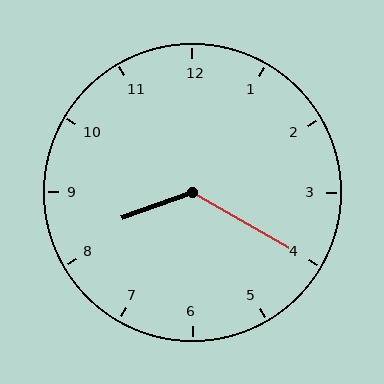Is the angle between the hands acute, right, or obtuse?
It is obtuse.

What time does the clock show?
8:20.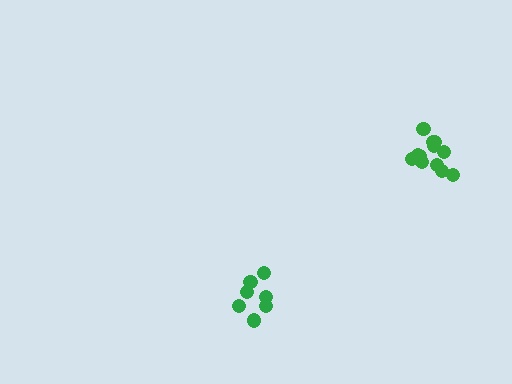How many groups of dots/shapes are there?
There are 2 groups.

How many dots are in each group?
Group 1: 7 dots, Group 2: 12 dots (19 total).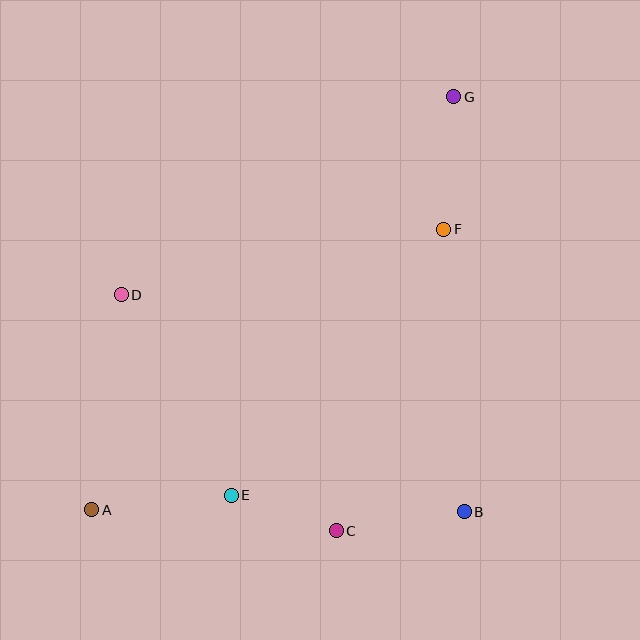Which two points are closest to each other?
Points C and E are closest to each other.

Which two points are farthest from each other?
Points A and G are farthest from each other.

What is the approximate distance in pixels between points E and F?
The distance between E and F is approximately 341 pixels.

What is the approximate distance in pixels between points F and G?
The distance between F and G is approximately 133 pixels.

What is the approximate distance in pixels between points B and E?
The distance between B and E is approximately 234 pixels.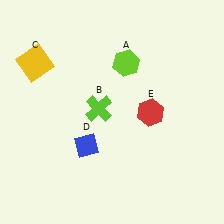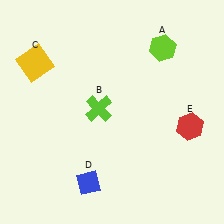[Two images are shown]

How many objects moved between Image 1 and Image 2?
3 objects moved between the two images.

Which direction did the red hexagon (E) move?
The red hexagon (E) moved right.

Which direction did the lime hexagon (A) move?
The lime hexagon (A) moved right.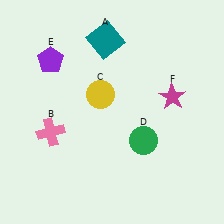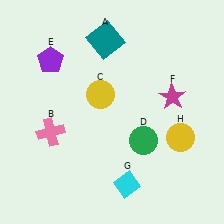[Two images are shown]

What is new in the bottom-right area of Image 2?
A cyan diamond (G) was added in the bottom-right area of Image 2.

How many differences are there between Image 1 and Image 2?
There are 2 differences between the two images.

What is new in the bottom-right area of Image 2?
A yellow circle (H) was added in the bottom-right area of Image 2.